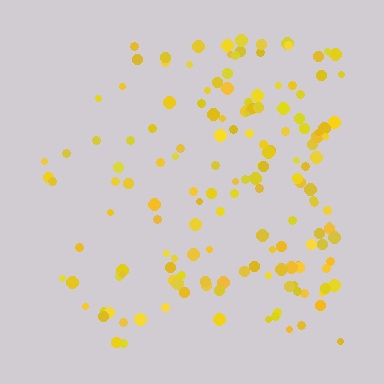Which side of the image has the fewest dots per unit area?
The left.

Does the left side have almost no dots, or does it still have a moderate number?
Still a moderate number, just noticeably fewer than the right.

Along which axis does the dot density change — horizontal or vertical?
Horizontal.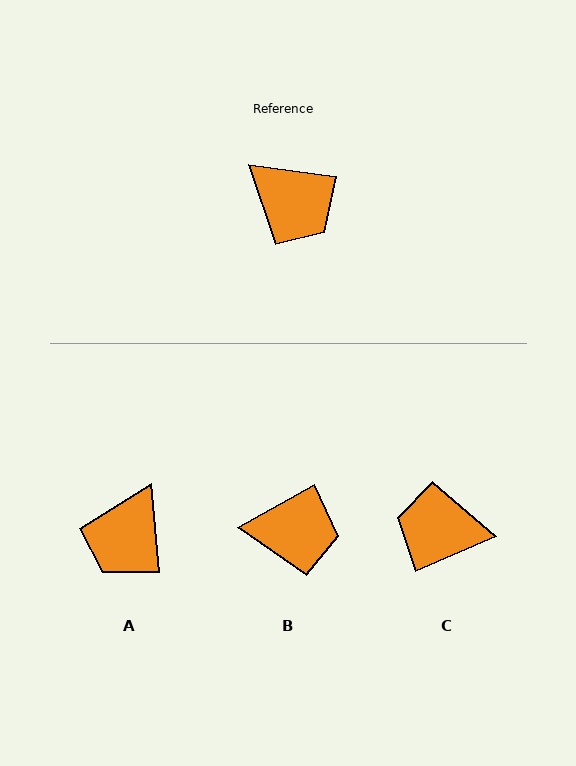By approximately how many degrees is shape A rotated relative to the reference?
Approximately 77 degrees clockwise.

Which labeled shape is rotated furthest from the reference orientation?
C, about 149 degrees away.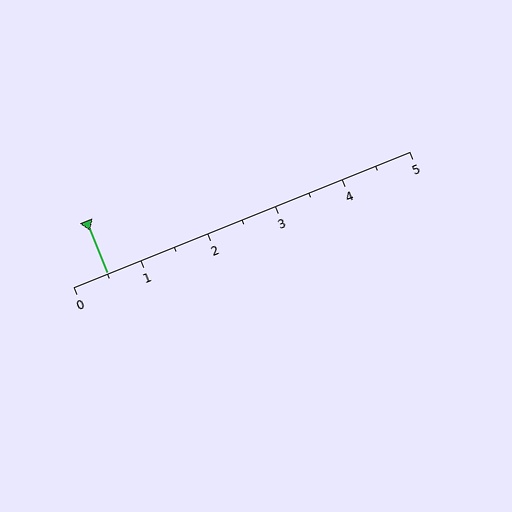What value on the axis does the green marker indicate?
The marker indicates approximately 0.5.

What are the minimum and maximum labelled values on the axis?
The axis runs from 0 to 5.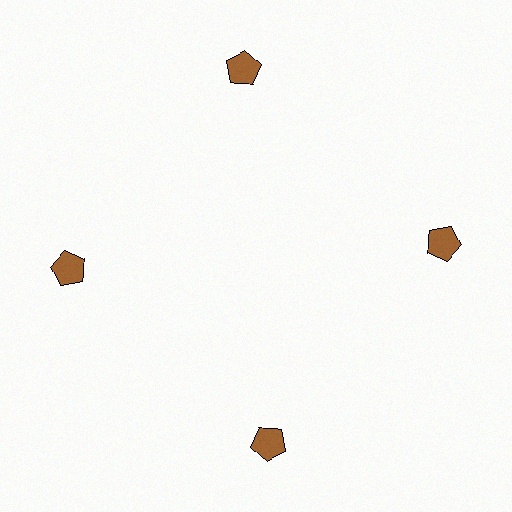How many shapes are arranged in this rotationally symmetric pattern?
There are 4 shapes, arranged in 4 groups of 1.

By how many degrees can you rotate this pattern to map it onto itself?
The pattern maps onto itself every 90 degrees of rotation.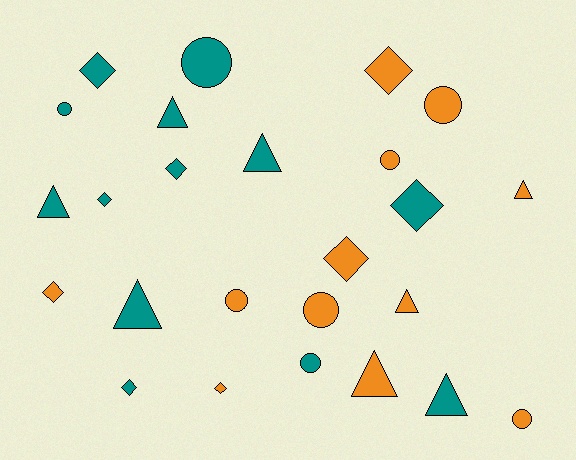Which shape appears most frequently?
Diamond, with 9 objects.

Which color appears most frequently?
Teal, with 13 objects.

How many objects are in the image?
There are 25 objects.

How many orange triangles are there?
There are 3 orange triangles.